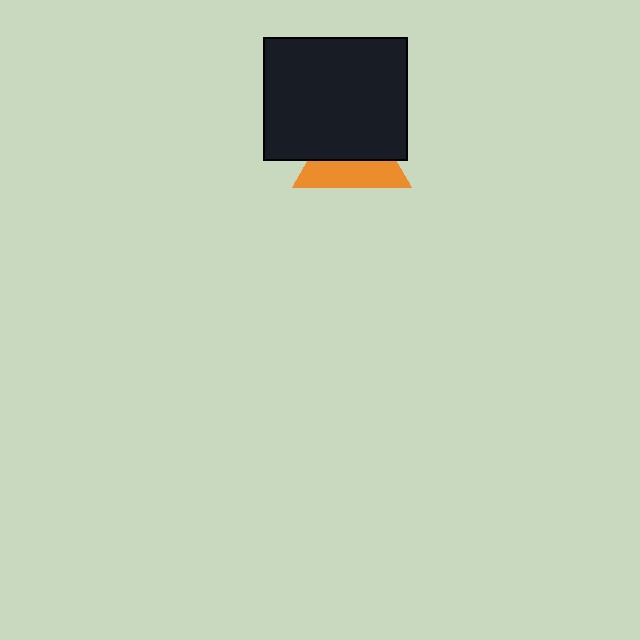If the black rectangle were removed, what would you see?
You would see the complete orange triangle.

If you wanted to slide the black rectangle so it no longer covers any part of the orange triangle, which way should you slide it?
Slide it up — that is the most direct way to separate the two shapes.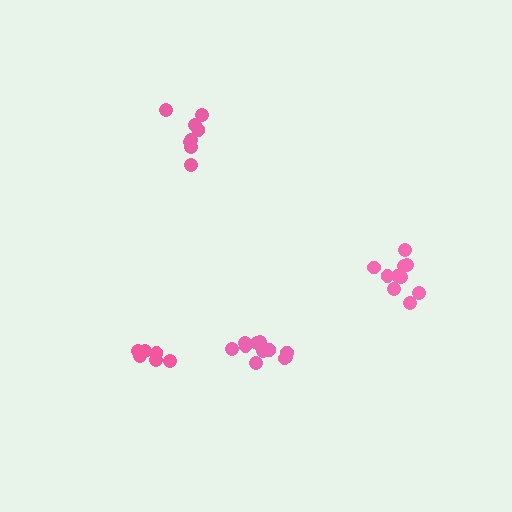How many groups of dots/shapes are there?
There are 4 groups.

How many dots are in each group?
Group 1: 6 dots, Group 2: 10 dots, Group 3: 11 dots, Group 4: 8 dots (35 total).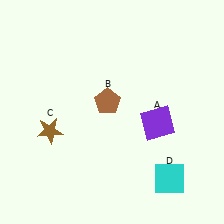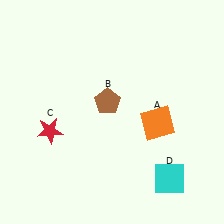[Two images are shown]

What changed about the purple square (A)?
In Image 1, A is purple. In Image 2, it changed to orange.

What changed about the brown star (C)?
In Image 1, C is brown. In Image 2, it changed to red.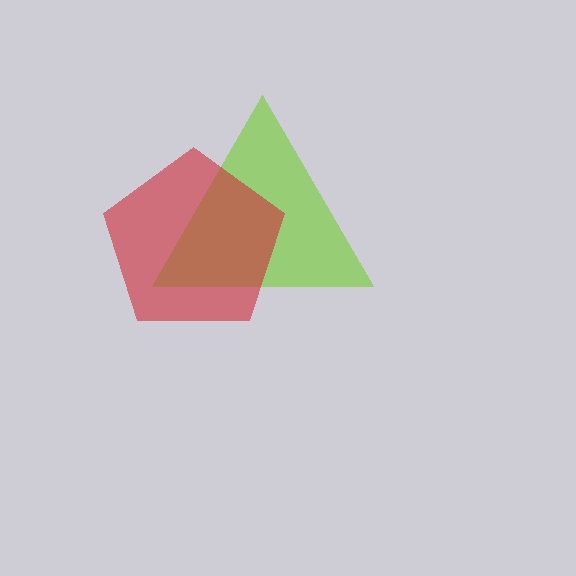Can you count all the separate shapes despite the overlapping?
Yes, there are 2 separate shapes.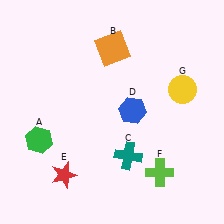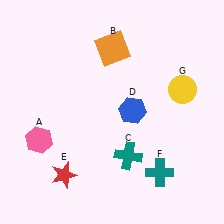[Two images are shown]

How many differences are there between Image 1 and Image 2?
There are 2 differences between the two images.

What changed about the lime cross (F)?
In Image 1, F is lime. In Image 2, it changed to teal.